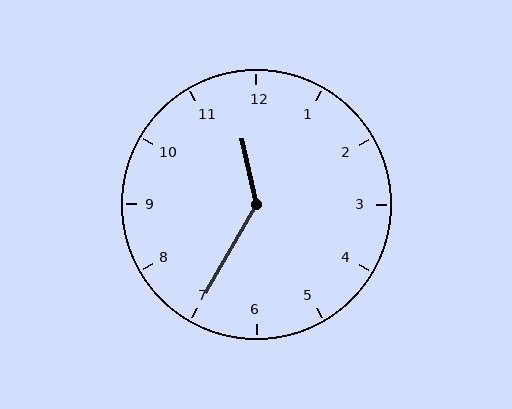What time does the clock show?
11:35.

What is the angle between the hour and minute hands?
Approximately 138 degrees.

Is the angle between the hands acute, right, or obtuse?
It is obtuse.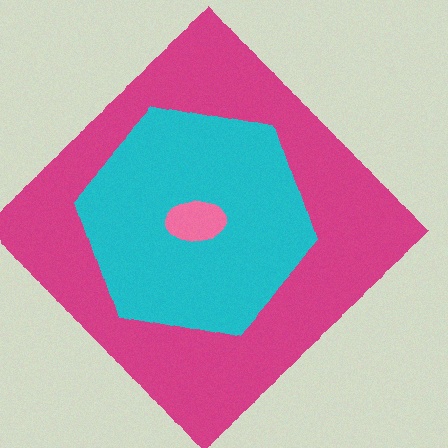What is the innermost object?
The pink ellipse.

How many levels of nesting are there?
3.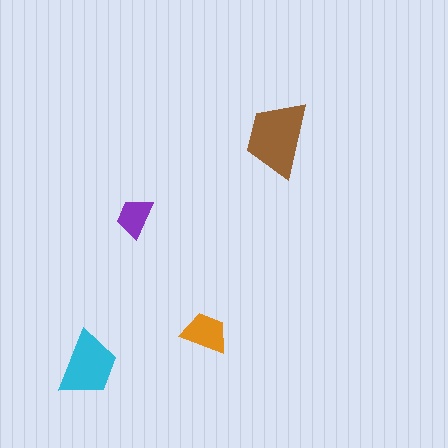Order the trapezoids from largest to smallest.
the brown one, the cyan one, the orange one, the purple one.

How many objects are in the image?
There are 4 objects in the image.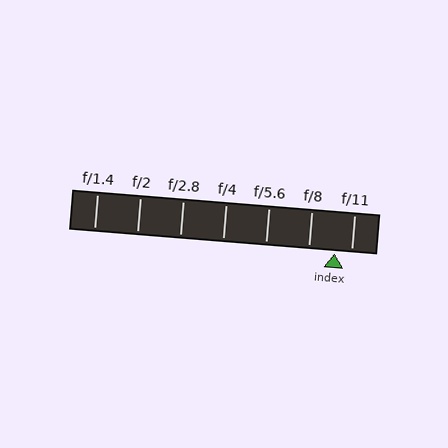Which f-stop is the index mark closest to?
The index mark is closest to f/11.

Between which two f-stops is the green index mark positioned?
The index mark is between f/8 and f/11.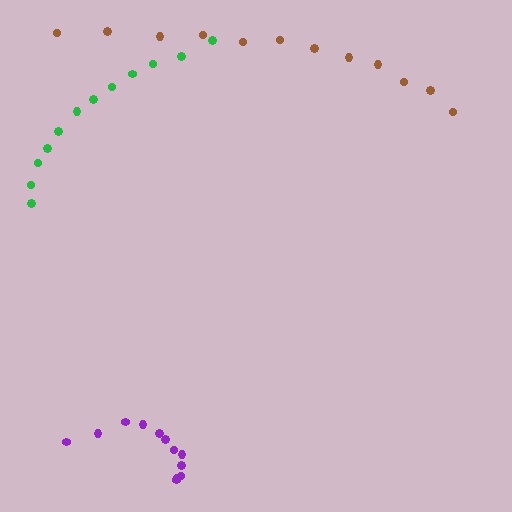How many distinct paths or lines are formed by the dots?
There are 3 distinct paths.